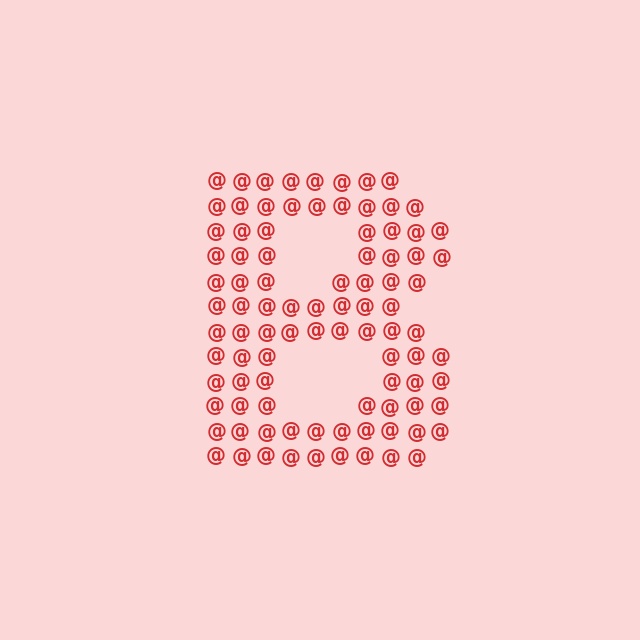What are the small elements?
The small elements are at signs.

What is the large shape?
The large shape is the letter B.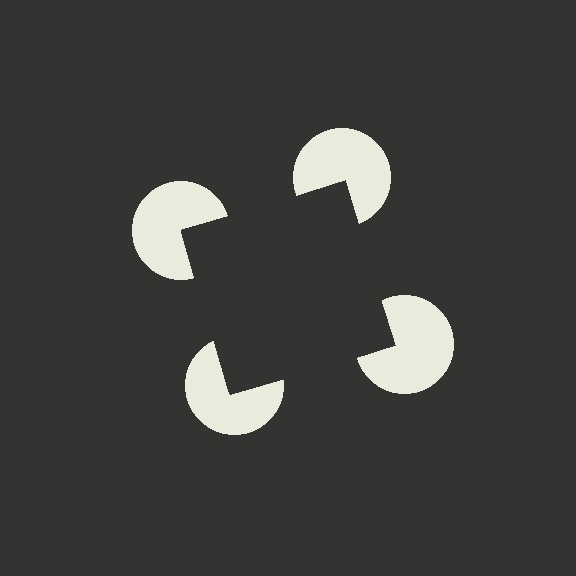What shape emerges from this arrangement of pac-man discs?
An illusory square — its edges are inferred from the aligned wedge cuts in the pac-man discs, not physically drawn.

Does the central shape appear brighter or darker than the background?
It typically appears slightly darker than the background, even though no actual brightness change is drawn.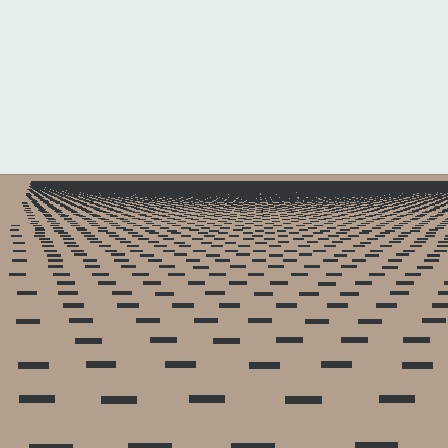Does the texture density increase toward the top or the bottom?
Density increases toward the top.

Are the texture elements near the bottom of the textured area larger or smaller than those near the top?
Larger. Near the bottom, elements are closer to the viewer and appear at a bigger on-screen size.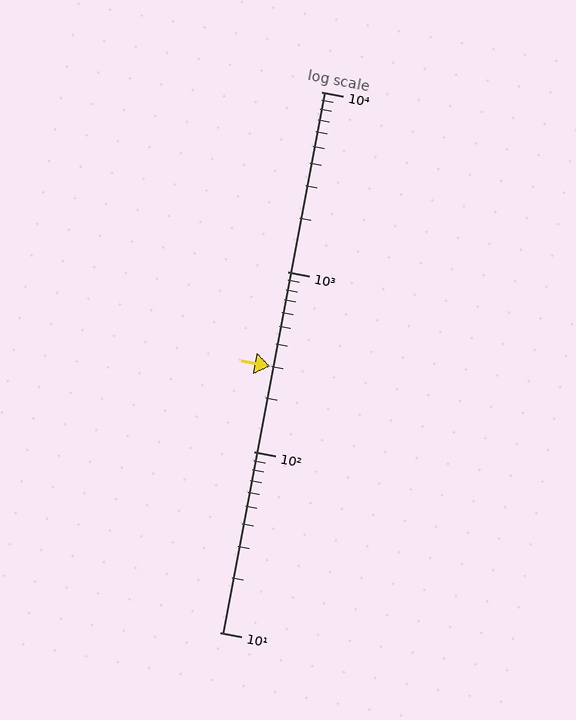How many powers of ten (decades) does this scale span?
The scale spans 3 decades, from 10 to 10000.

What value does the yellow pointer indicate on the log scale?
The pointer indicates approximately 300.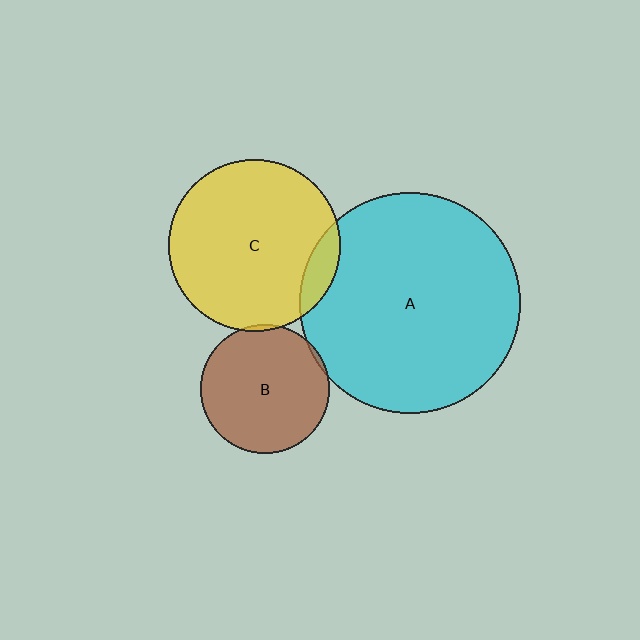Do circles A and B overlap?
Yes.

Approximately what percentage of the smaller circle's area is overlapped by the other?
Approximately 5%.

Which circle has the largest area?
Circle A (cyan).